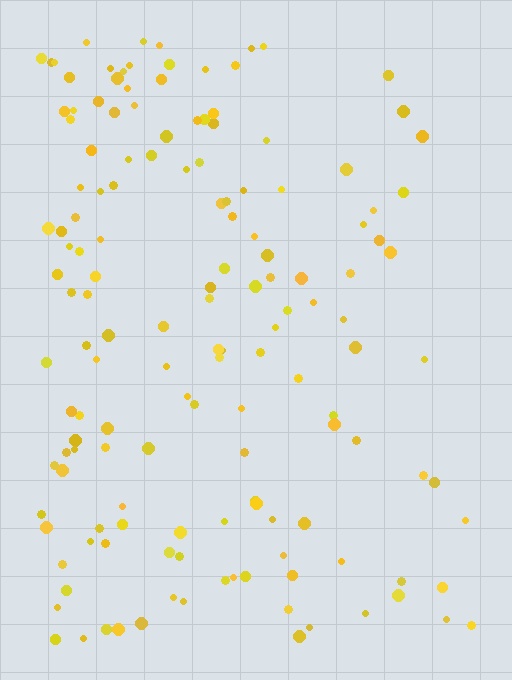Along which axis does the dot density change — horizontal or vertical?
Horizontal.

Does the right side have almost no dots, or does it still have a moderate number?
Still a moderate number, just noticeably fewer than the left.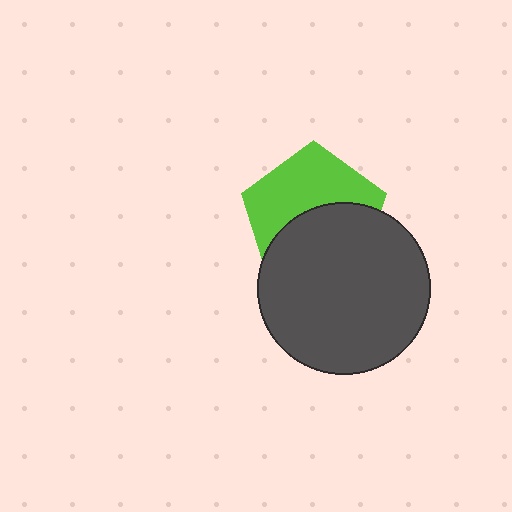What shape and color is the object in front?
The object in front is a dark gray circle.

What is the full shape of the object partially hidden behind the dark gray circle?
The partially hidden object is a lime pentagon.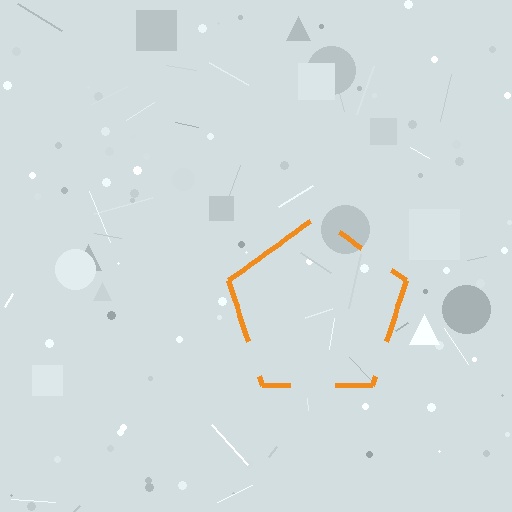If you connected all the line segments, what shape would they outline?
They would outline a pentagon.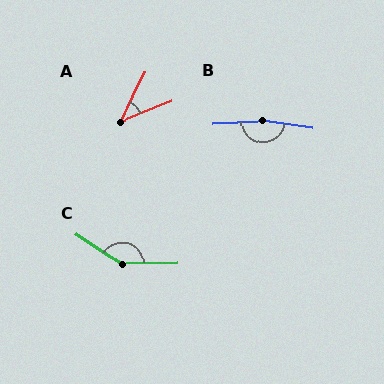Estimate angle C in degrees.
Approximately 146 degrees.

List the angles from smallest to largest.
A (42°), C (146°), B (168°).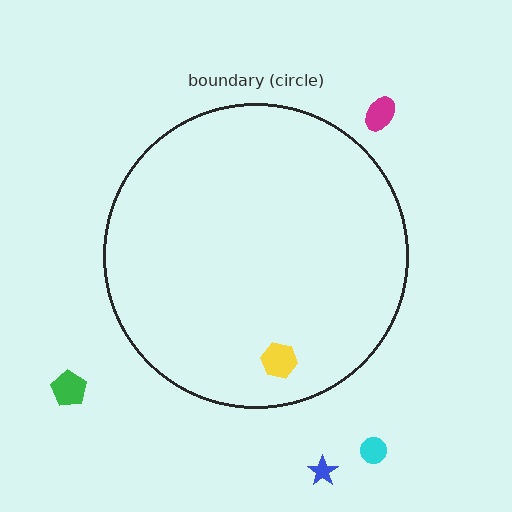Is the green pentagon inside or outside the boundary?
Outside.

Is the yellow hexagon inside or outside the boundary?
Inside.